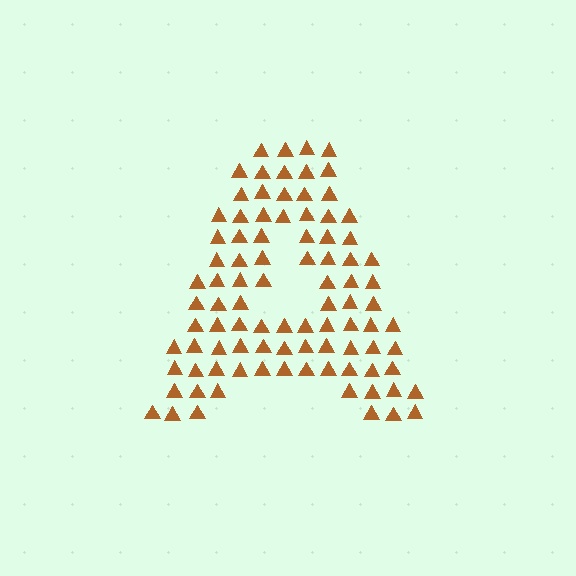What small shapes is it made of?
It is made of small triangles.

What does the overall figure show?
The overall figure shows the letter A.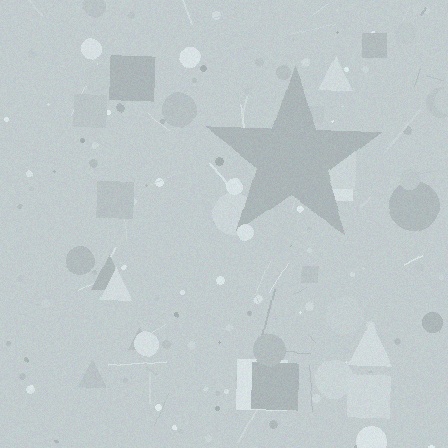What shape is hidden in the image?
A star is hidden in the image.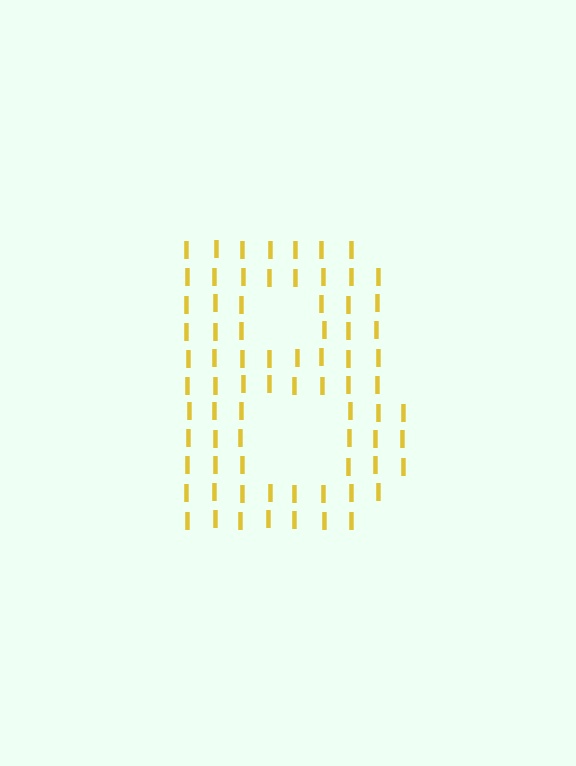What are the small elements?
The small elements are letter I's.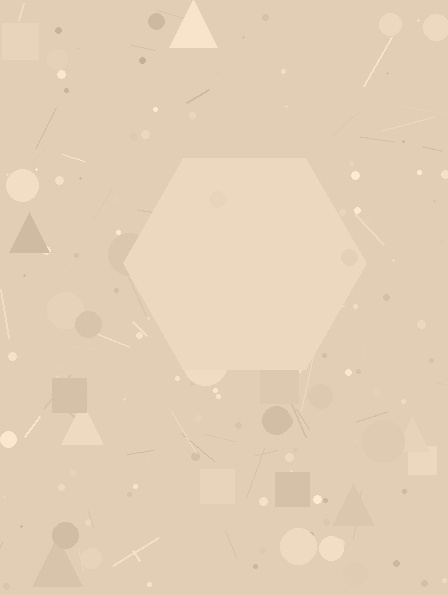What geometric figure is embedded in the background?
A hexagon is embedded in the background.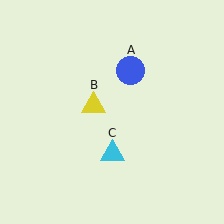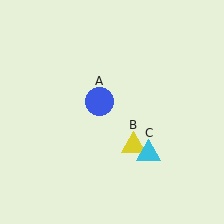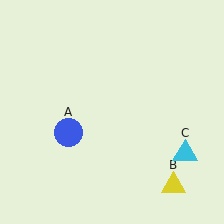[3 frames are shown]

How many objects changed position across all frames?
3 objects changed position: blue circle (object A), yellow triangle (object B), cyan triangle (object C).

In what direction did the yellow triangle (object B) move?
The yellow triangle (object B) moved down and to the right.